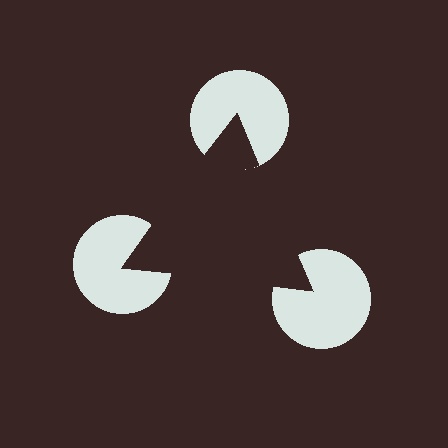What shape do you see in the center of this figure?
An illusory triangle — its edges are inferred from the aligned wedge cuts in the pac-man discs, not physically drawn.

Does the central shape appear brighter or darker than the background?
It typically appears slightly darker than the background, even though no actual brightness change is drawn.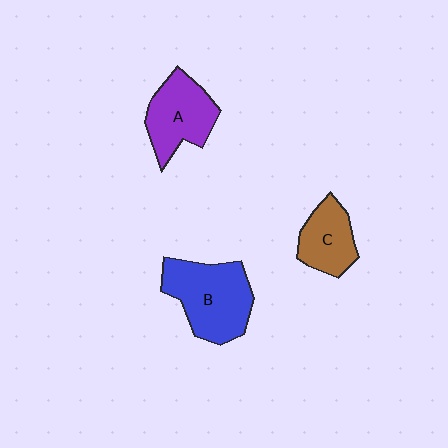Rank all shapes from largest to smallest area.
From largest to smallest: B (blue), A (purple), C (brown).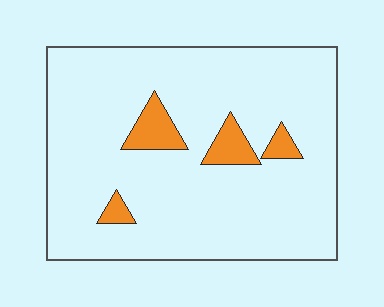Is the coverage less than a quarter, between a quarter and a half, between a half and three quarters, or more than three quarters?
Less than a quarter.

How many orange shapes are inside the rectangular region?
4.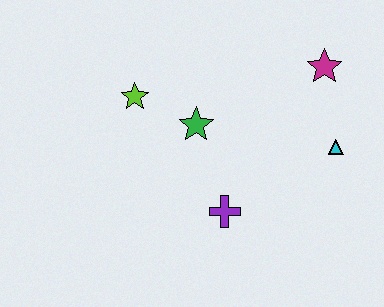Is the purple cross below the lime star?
Yes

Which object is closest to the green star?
The lime star is closest to the green star.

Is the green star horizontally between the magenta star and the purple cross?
No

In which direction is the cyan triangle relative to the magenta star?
The cyan triangle is below the magenta star.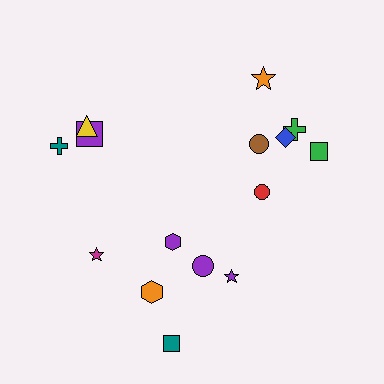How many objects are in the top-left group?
There are 3 objects.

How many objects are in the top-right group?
There are 6 objects.